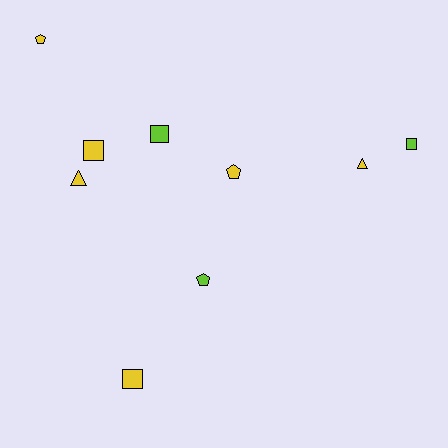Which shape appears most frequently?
Square, with 4 objects.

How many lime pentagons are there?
There is 1 lime pentagon.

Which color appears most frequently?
Yellow, with 6 objects.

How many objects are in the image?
There are 9 objects.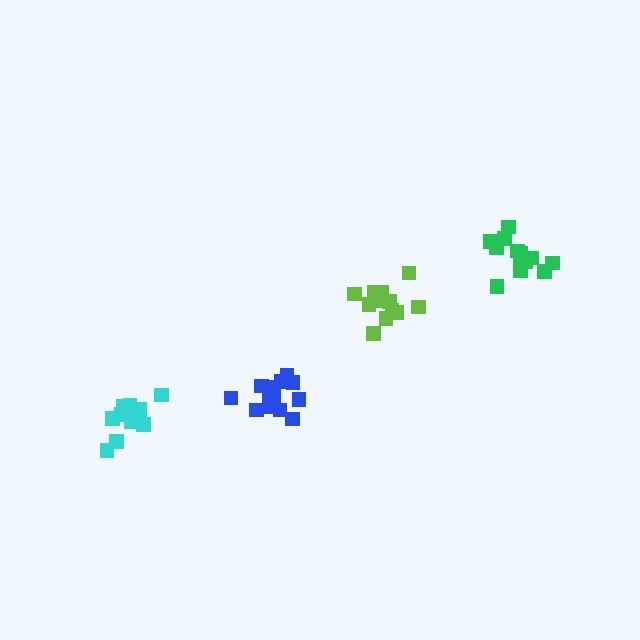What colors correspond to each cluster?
The clusters are colored: lime, blue, cyan, green.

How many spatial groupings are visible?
There are 4 spatial groupings.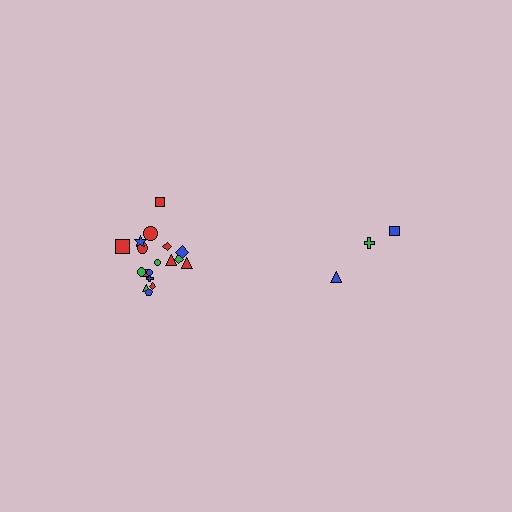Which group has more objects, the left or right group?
The left group.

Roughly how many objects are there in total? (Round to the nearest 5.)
Roughly 20 objects in total.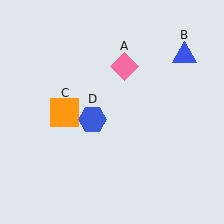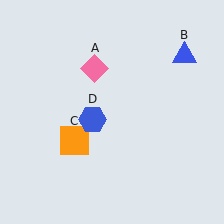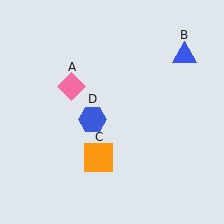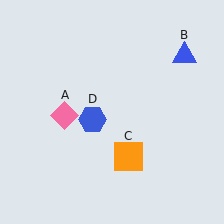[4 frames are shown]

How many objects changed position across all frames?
2 objects changed position: pink diamond (object A), orange square (object C).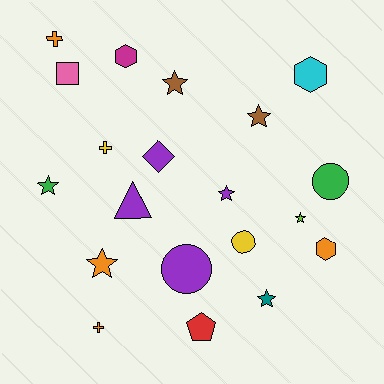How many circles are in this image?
There are 3 circles.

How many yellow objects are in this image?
There are 2 yellow objects.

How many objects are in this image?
There are 20 objects.